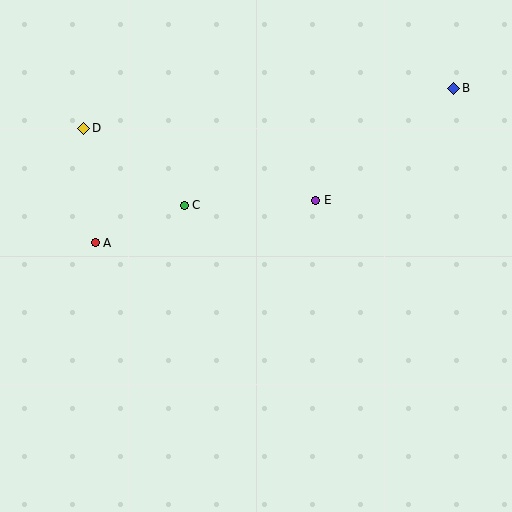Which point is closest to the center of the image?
Point E at (316, 200) is closest to the center.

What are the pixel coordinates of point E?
Point E is at (316, 200).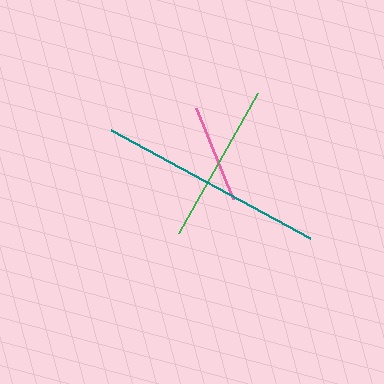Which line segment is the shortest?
The pink line is the shortest at approximately 98 pixels.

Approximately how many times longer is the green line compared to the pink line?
The green line is approximately 1.6 times the length of the pink line.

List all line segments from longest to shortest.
From longest to shortest: teal, green, pink.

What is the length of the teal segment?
The teal segment is approximately 227 pixels long.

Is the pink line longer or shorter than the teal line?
The teal line is longer than the pink line.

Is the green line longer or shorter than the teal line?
The teal line is longer than the green line.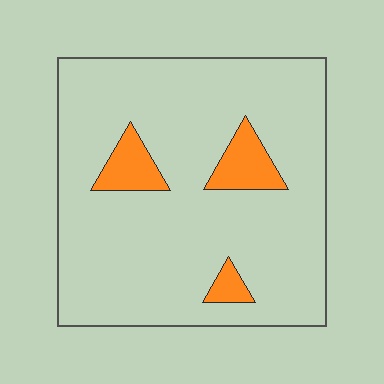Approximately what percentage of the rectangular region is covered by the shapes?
Approximately 10%.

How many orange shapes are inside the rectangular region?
3.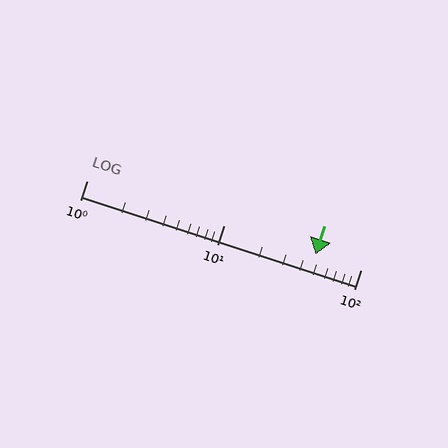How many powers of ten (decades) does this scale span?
The scale spans 2 decades, from 1 to 100.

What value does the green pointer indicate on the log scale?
The pointer indicates approximately 47.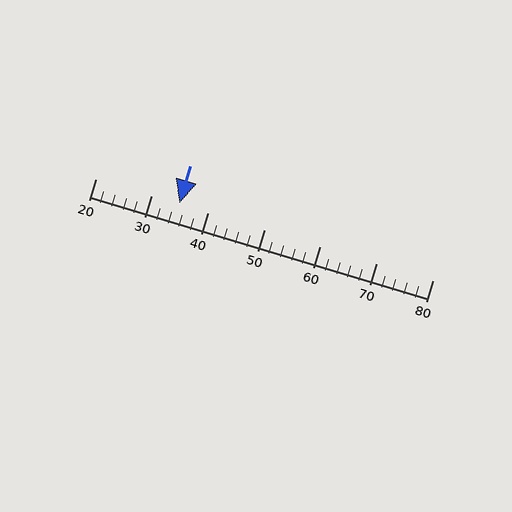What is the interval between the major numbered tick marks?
The major tick marks are spaced 10 units apart.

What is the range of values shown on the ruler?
The ruler shows values from 20 to 80.